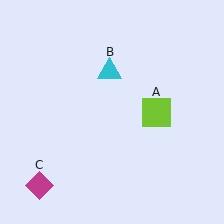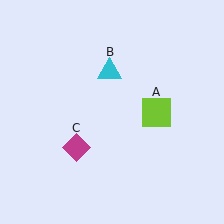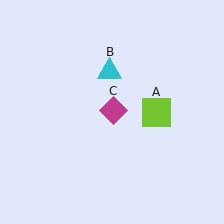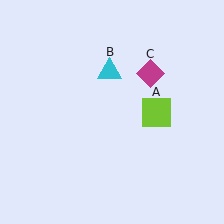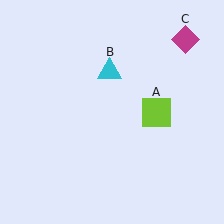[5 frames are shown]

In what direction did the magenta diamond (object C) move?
The magenta diamond (object C) moved up and to the right.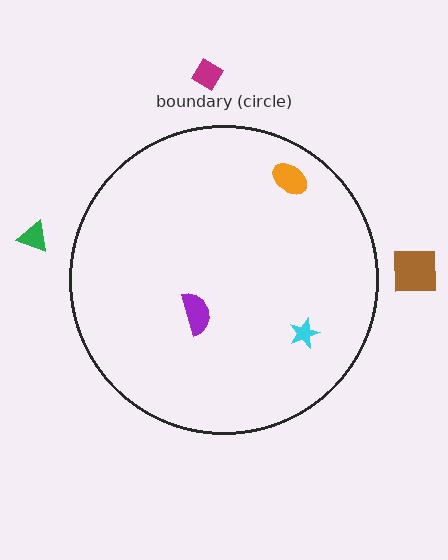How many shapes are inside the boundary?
3 inside, 3 outside.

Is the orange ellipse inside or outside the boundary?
Inside.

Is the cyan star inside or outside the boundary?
Inside.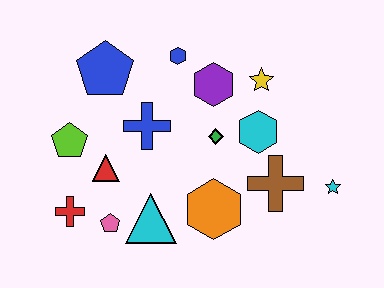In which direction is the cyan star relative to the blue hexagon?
The cyan star is to the right of the blue hexagon.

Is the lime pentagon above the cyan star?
Yes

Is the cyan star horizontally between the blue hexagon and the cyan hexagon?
No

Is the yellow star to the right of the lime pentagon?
Yes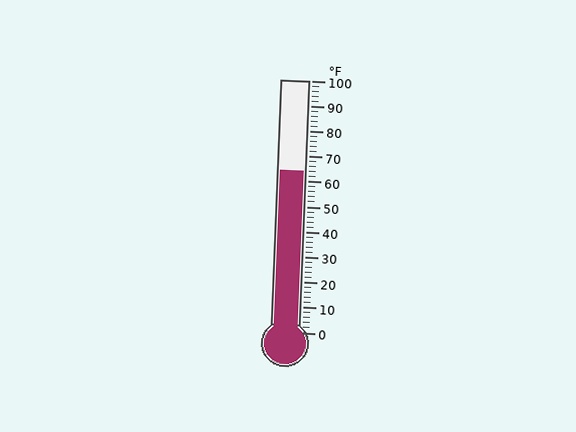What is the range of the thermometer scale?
The thermometer scale ranges from 0°F to 100°F.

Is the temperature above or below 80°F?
The temperature is below 80°F.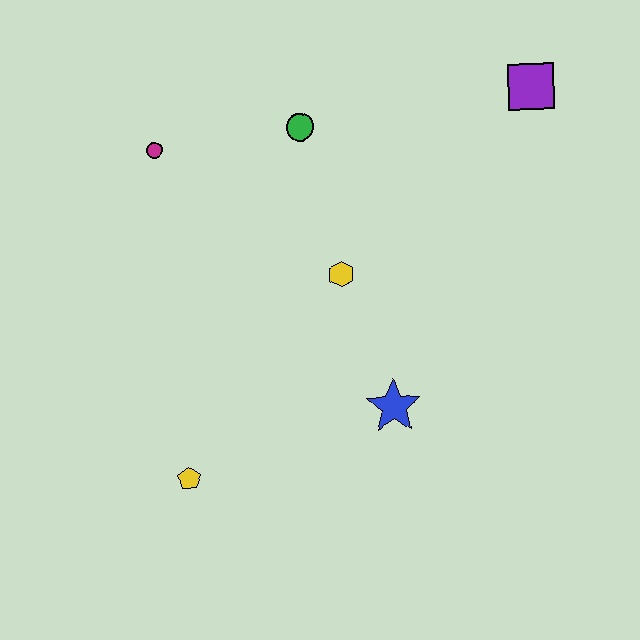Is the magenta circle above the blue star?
Yes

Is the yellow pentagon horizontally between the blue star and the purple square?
No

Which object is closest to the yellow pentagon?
The blue star is closest to the yellow pentagon.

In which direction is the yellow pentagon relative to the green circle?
The yellow pentagon is below the green circle.